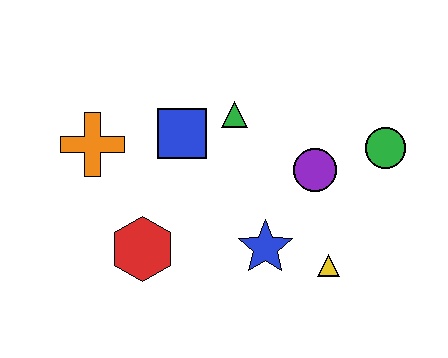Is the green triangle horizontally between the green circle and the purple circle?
No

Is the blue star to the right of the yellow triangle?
No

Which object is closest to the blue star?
The yellow triangle is closest to the blue star.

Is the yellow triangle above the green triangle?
No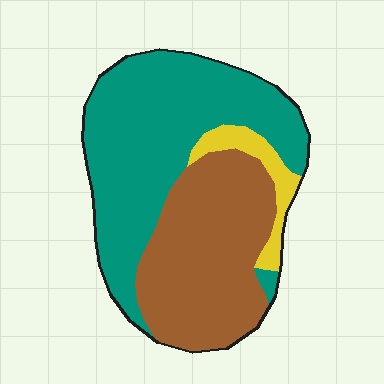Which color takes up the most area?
Teal, at roughly 50%.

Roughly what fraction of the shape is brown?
Brown takes up about two fifths (2/5) of the shape.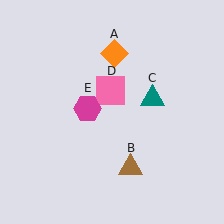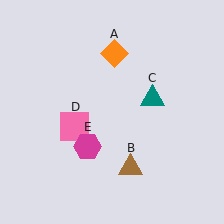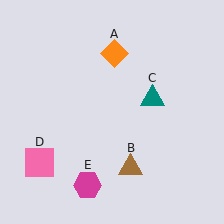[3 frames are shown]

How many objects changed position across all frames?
2 objects changed position: pink square (object D), magenta hexagon (object E).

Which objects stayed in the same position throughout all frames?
Orange diamond (object A) and brown triangle (object B) and teal triangle (object C) remained stationary.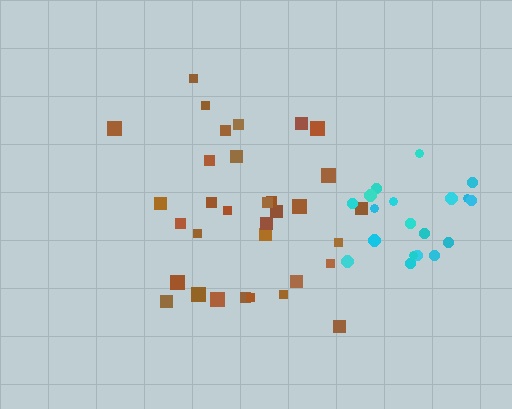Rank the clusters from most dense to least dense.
cyan, brown.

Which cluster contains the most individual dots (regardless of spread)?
Brown (33).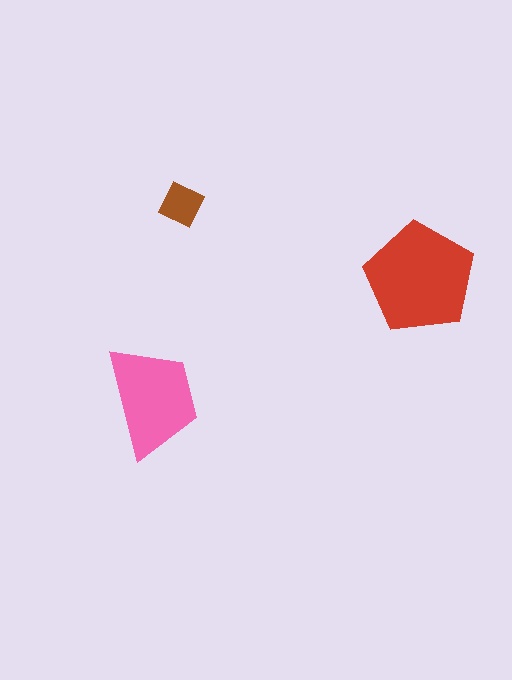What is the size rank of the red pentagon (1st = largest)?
1st.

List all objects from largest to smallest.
The red pentagon, the pink trapezoid, the brown square.